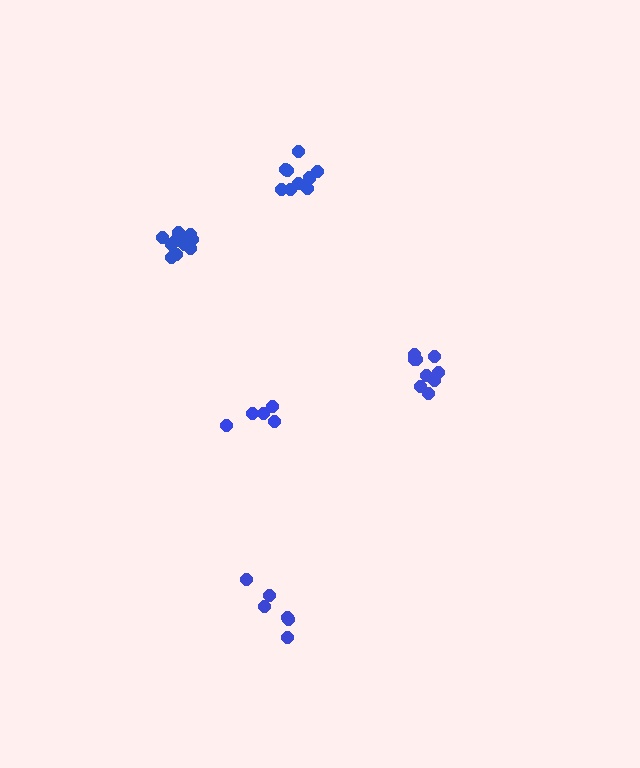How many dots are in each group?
Group 1: 9 dots, Group 2: 6 dots, Group 3: 11 dots, Group 4: 9 dots, Group 5: 5 dots (40 total).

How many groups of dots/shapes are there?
There are 5 groups.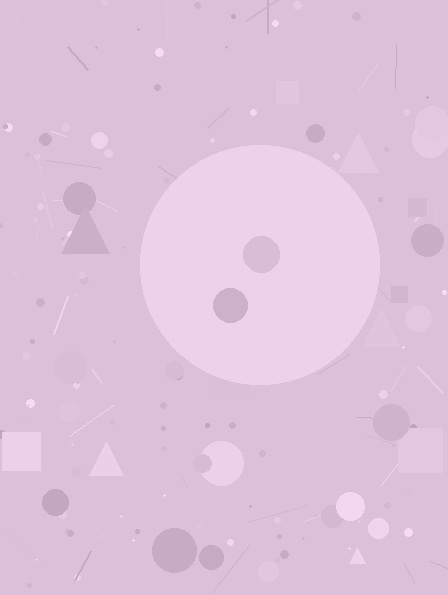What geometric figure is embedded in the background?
A circle is embedded in the background.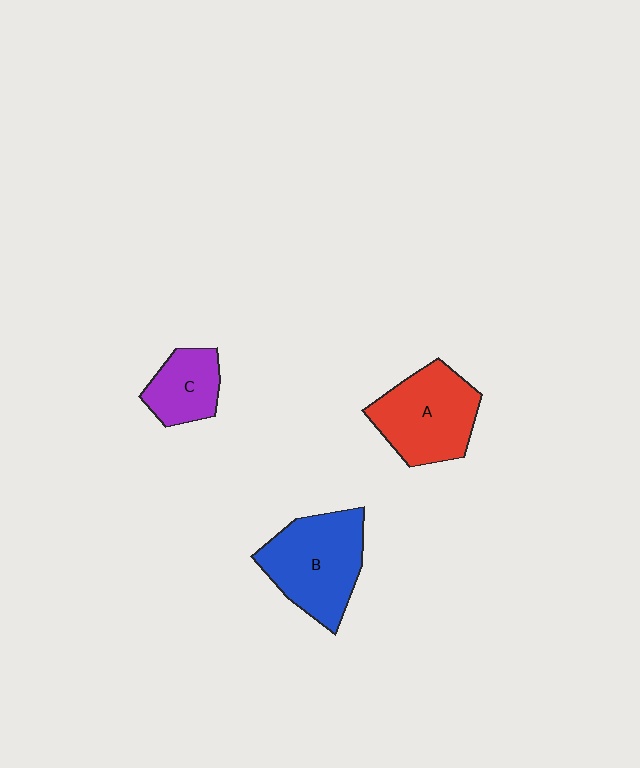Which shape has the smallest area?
Shape C (purple).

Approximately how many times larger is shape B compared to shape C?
Approximately 1.8 times.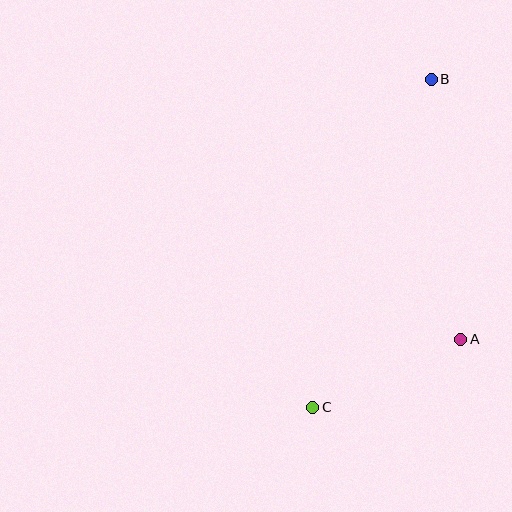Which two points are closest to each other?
Points A and C are closest to each other.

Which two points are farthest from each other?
Points B and C are farthest from each other.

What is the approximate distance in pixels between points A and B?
The distance between A and B is approximately 262 pixels.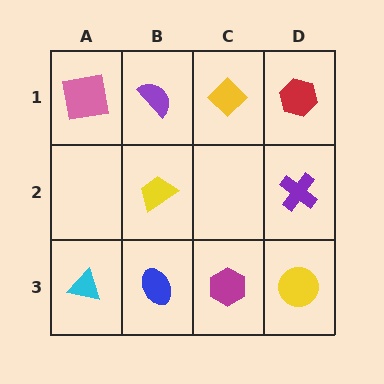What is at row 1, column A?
A pink square.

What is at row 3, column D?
A yellow circle.